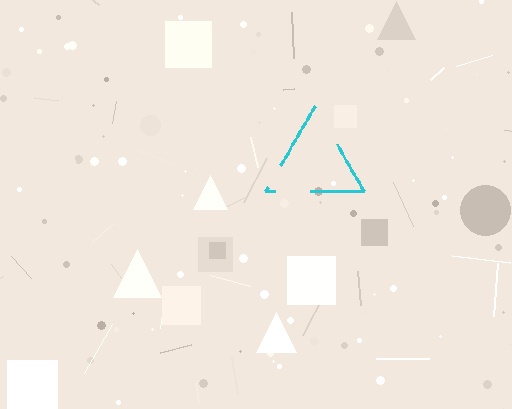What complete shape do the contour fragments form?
The contour fragments form a triangle.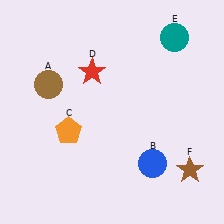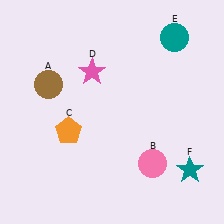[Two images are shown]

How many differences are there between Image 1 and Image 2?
There are 3 differences between the two images.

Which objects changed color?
B changed from blue to pink. D changed from red to pink. F changed from brown to teal.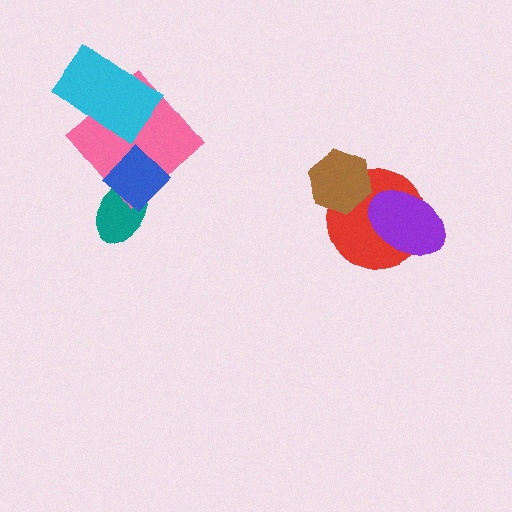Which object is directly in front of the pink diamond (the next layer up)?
The blue diamond is directly in front of the pink diamond.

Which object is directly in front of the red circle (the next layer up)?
The brown hexagon is directly in front of the red circle.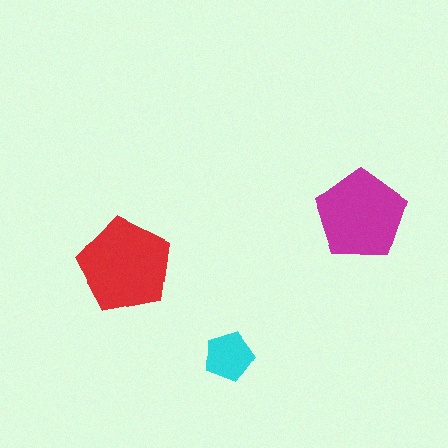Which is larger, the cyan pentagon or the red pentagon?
The red one.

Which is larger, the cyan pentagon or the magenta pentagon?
The magenta one.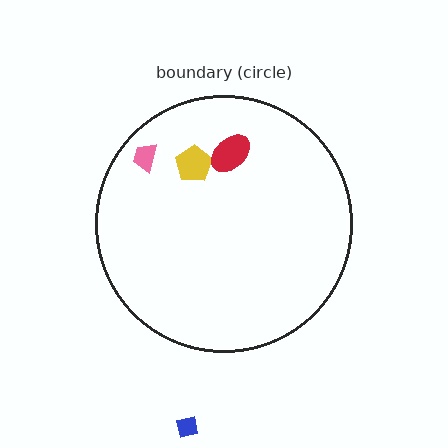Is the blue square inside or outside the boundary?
Outside.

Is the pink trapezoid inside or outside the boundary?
Inside.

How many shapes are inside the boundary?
3 inside, 1 outside.